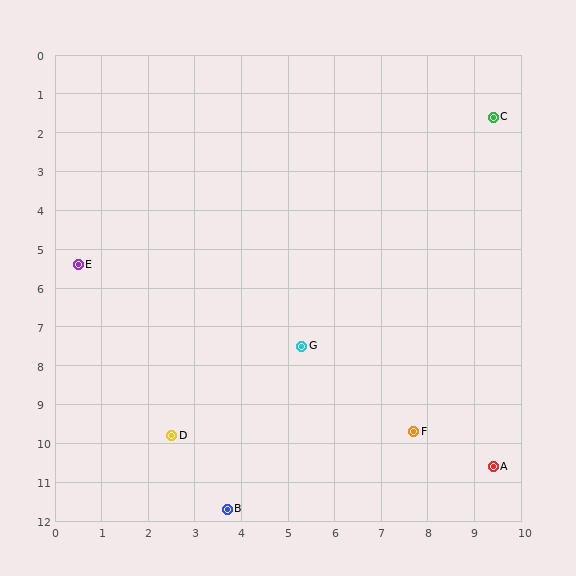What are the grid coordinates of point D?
Point D is at approximately (2.5, 9.8).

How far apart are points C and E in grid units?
Points C and E are about 9.7 grid units apart.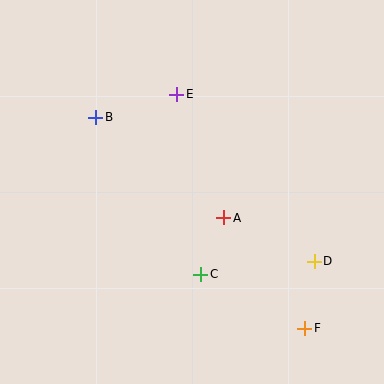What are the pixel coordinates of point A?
Point A is at (224, 218).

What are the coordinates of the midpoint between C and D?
The midpoint between C and D is at (258, 268).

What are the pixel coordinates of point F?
Point F is at (305, 328).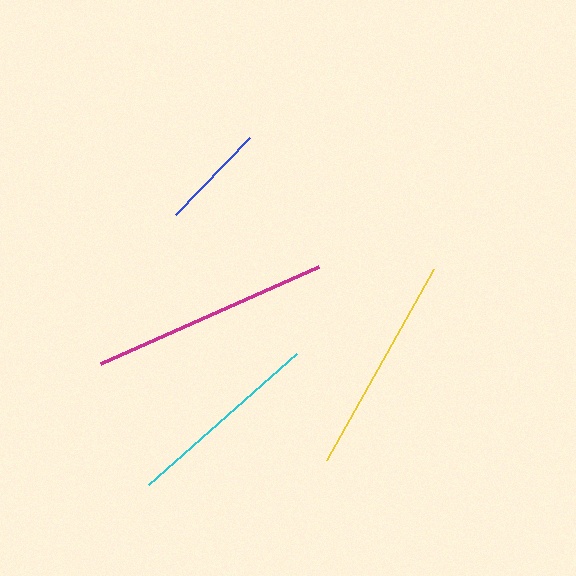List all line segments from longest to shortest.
From longest to shortest: magenta, yellow, cyan, blue.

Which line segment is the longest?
The magenta line is the longest at approximately 238 pixels.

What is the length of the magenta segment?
The magenta segment is approximately 238 pixels long.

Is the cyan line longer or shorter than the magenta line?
The magenta line is longer than the cyan line.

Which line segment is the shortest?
The blue line is the shortest at approximately 107 pixels.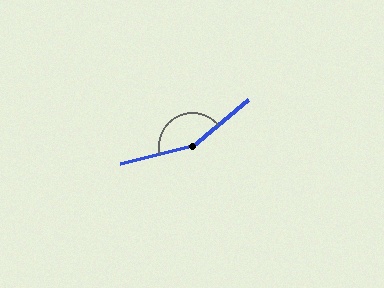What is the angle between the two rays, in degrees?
Approximately 154 degrees.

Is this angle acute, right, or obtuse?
It is obtuse.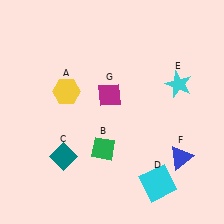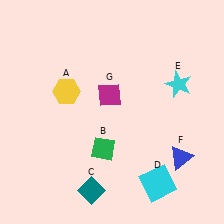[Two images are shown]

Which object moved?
The teal diamond (C) moved down.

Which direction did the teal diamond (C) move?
The teal diamond (C) moved down.